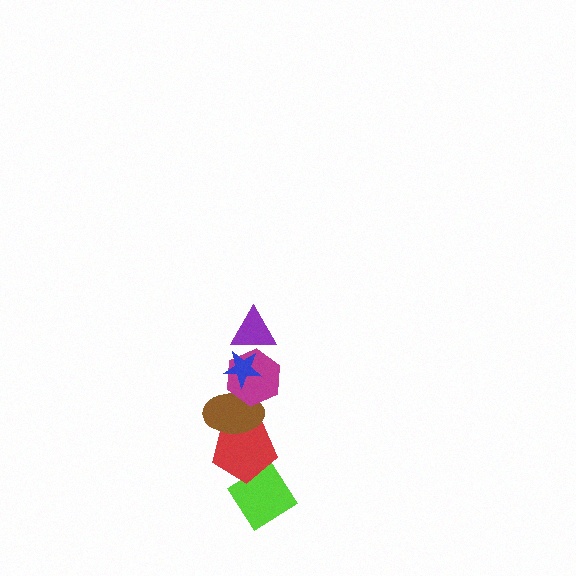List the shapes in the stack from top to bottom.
From top to bottom: the blue star, the purple triangle, the magenta hexagon, the brown ellipse, the red pentagon, the lime diamond.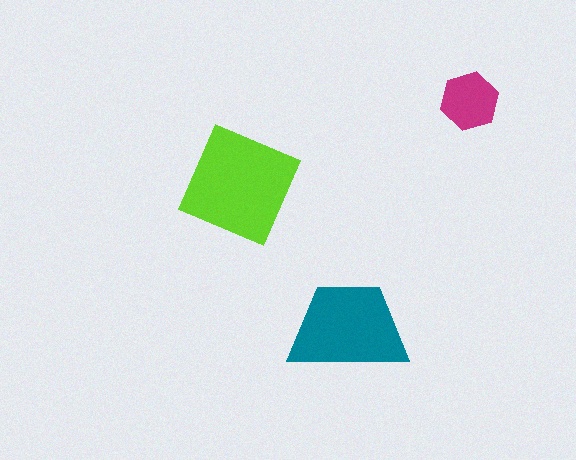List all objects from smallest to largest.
The magenta hexagon, the teal trapezoid, the lime square.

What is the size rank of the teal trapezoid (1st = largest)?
2nd.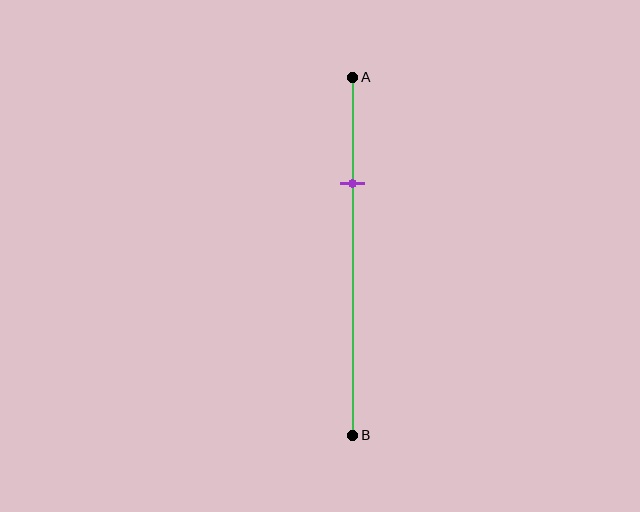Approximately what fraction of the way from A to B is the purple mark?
The purple mark is approximately 30% of the way from A to B.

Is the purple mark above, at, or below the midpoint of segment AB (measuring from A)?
The purple mark is above the midpoint of segment AB.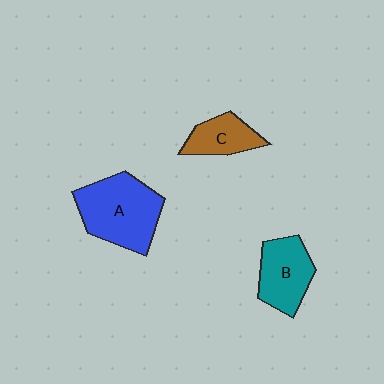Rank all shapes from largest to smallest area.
From largest to smallest: A (blue), B (teal), C (brown).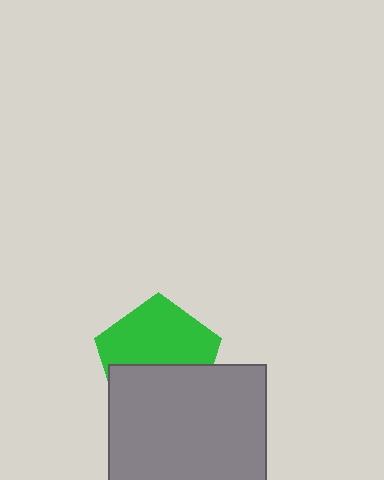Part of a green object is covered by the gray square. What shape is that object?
It is a pentagon.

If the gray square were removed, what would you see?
You would see the complete green pentagon.